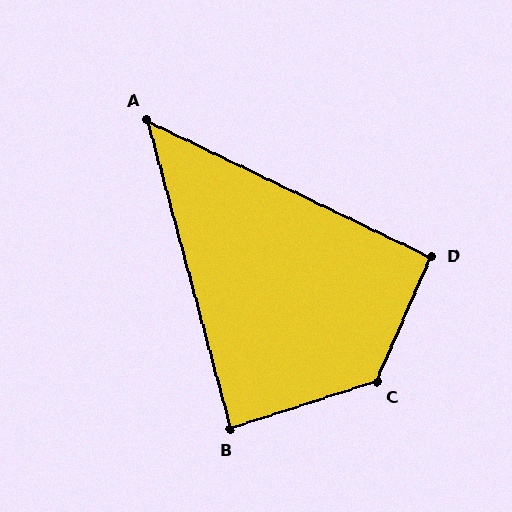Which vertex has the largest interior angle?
C, at approximately 131 degrees.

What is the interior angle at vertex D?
Approximately 93 degrees (approximately right).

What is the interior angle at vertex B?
Approximately 87 degrees (approximately right).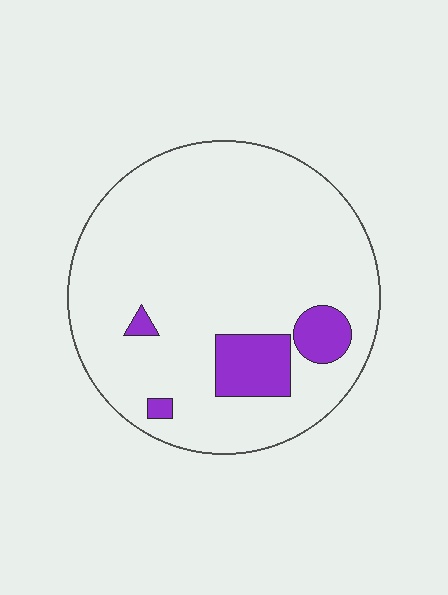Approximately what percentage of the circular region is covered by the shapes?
Approximately 10%.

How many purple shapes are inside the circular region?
4.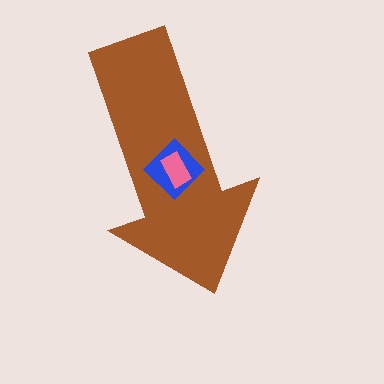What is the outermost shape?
The brown arrow.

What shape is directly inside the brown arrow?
The blue diamond.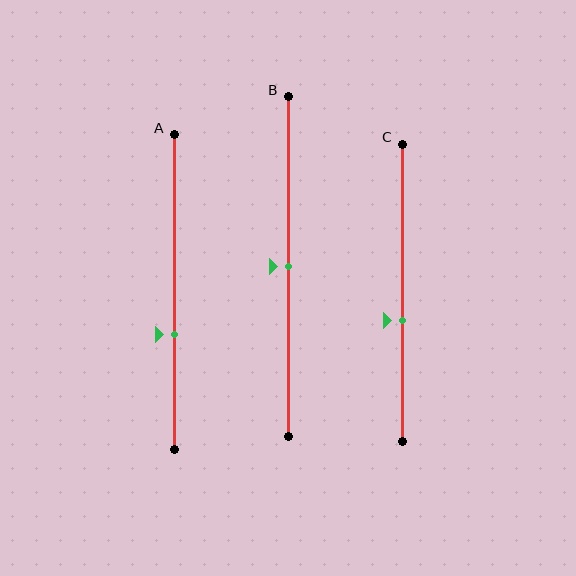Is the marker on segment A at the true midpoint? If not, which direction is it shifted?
No, the marker on segment A is shifted downward by about 13% of the segment length.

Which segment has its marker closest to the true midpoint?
Segment B has its marker closest to the true midpoint.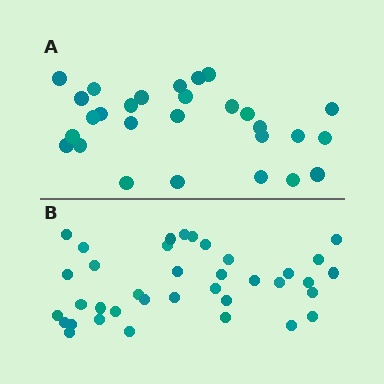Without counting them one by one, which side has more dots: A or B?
Region B (the bottom region) has more dots.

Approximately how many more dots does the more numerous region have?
Region B has roughly 8 or so more dots than region A.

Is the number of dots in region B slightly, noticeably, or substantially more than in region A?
Region B has noticeably more, but not dramatically so. The ratio is roughly 1.3 to 1.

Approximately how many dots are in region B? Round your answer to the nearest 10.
About 40 dots. (The exact count is 37, which rounds to 40.)